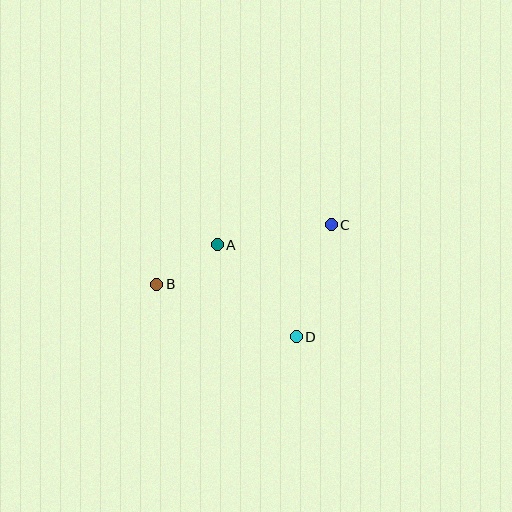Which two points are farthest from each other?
Points B and C are farthest from each other.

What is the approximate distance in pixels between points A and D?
The distance between A and D is approximately 121 pixels.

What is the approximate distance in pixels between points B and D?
The distance between B and D is approximately 149 pixels.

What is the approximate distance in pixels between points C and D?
The distance between C and D is approximately 118 pixels.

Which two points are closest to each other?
Points A and B are closest to each other.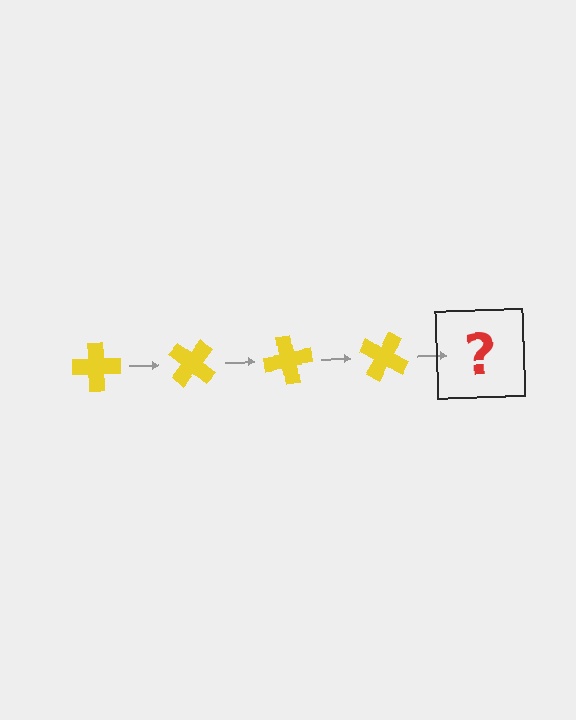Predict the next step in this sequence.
The next step is a yellow cross rotated 160 degrees.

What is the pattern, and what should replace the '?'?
The pattern is that the cross rotates 40 degrees each step. The '?' should be a yellow cross rotated 160 degrees.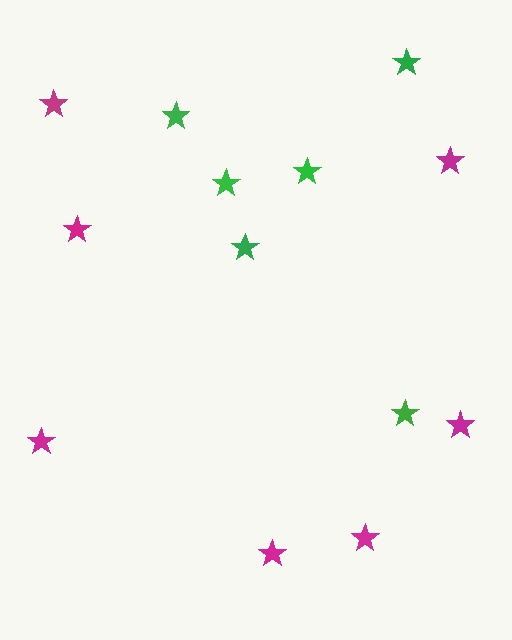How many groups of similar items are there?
There are 2 groups: one group of magenta stars (7) and one group of green stars (6).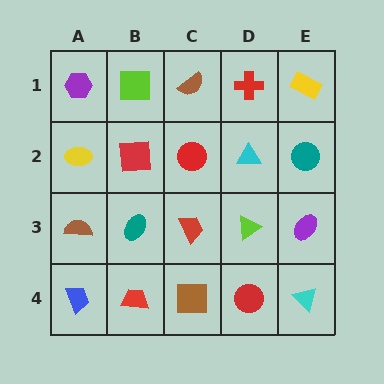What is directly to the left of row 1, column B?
A purple hexagon.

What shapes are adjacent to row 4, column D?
A lime triangle (row 3, column D), a brown square (row 4, column C), a cyan triangle (row 4, column E).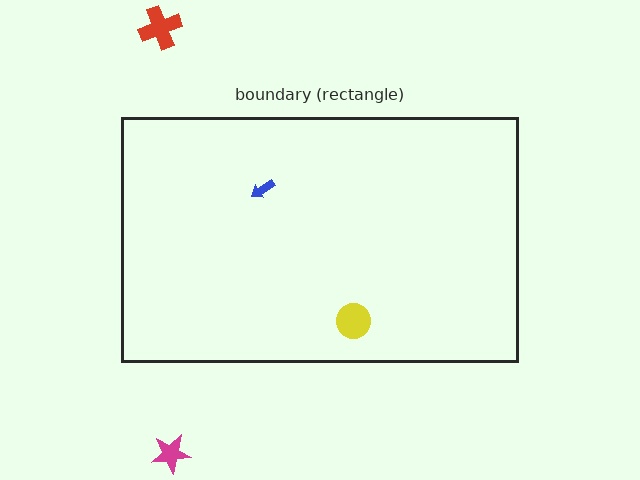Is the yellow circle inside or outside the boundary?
Inside.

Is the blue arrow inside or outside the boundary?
Inside.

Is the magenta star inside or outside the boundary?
Outside.